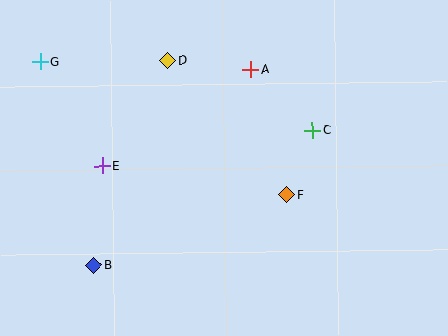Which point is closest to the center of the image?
Point F at (287, 195) is closest to the center.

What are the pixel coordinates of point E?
Point E is at (102, 166).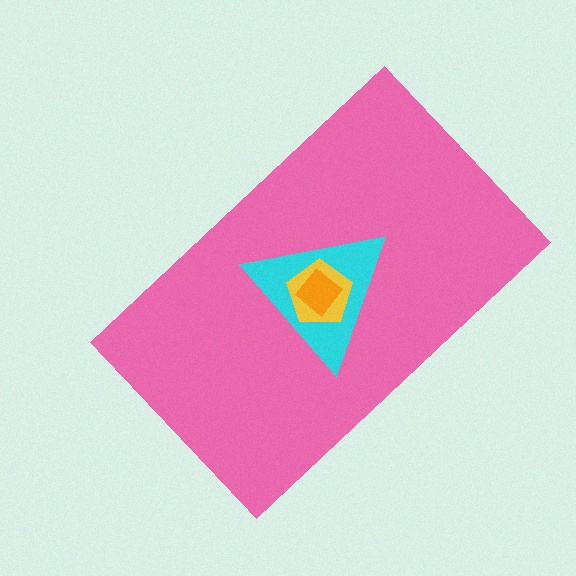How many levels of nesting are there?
4.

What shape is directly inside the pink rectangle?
The cyan triangle.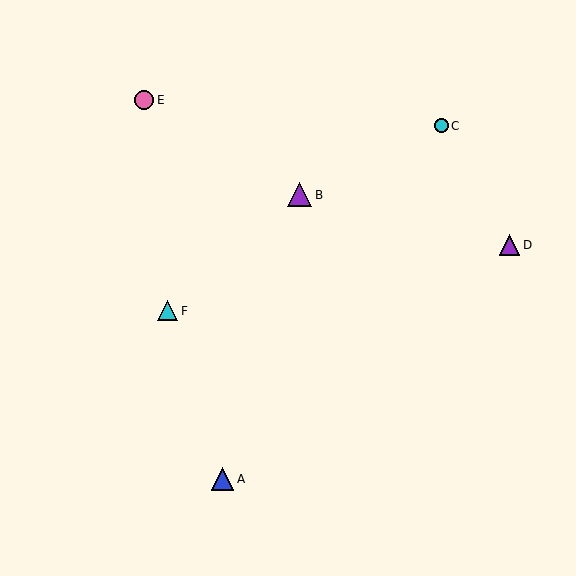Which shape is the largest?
The purple triangle (labeled B) is the largest.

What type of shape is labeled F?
Shape F is a cyan triangle.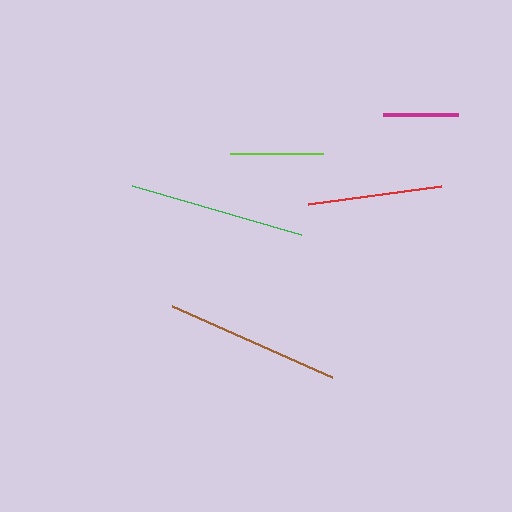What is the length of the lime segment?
The lime segment is approximately 93 pixels long.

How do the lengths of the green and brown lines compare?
The green and brown lines are approximately the same length.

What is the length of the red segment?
The red segment is approximately 135 pixels long.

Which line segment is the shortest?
The magenta line is the shortest at approximately 75 pixels.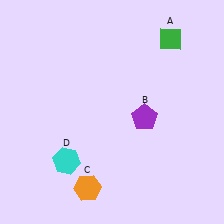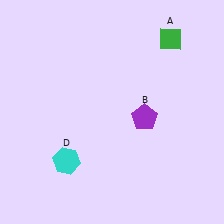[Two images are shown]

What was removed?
The orange hexagon (C) was removed in Image 2.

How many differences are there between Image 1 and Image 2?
There is 1 difference between the two images.